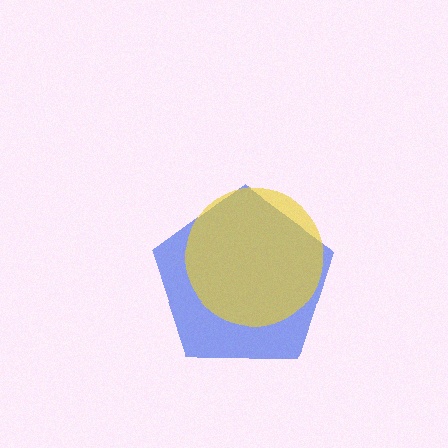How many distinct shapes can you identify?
There are 2 distinct shapes: a blue pentagon, a yellow circle.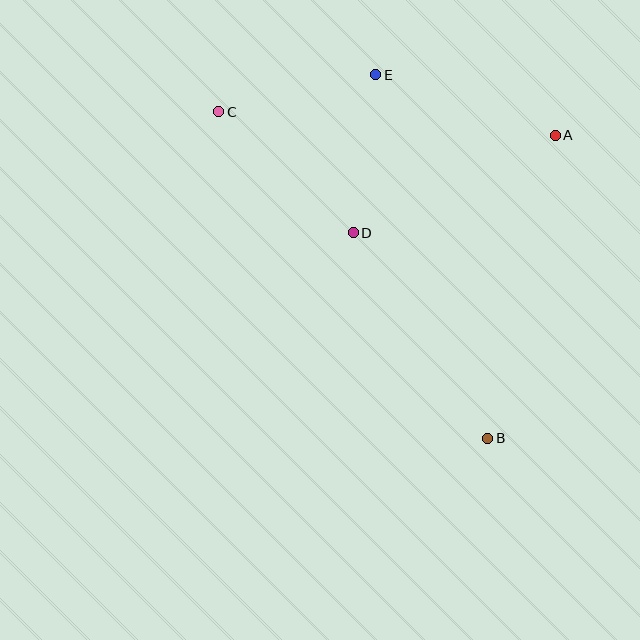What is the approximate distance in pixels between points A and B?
The distance between A and B is approximately 310 pixels.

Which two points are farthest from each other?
Points B and C are farthest from each other.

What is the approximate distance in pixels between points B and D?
The distance between B and D is approximately 245 pixels.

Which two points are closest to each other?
Points D and E are closest to each other.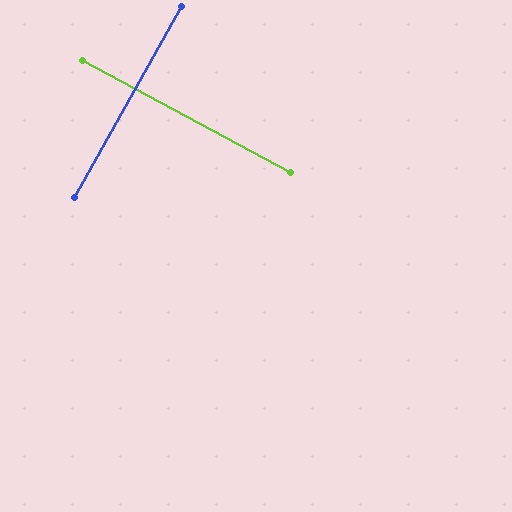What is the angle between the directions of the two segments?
Approximately 89 degrees.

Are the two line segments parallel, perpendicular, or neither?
Perpendicular — they meet at approximately 89°.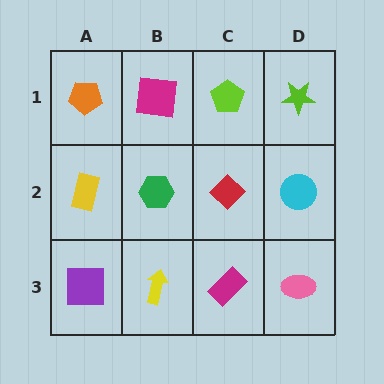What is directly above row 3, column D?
A cyan circle.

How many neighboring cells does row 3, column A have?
2.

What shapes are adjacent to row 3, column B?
A green hexagon (row 2, column B), a purple square (row 3, column A), a magenta rectangle (row 3, column C).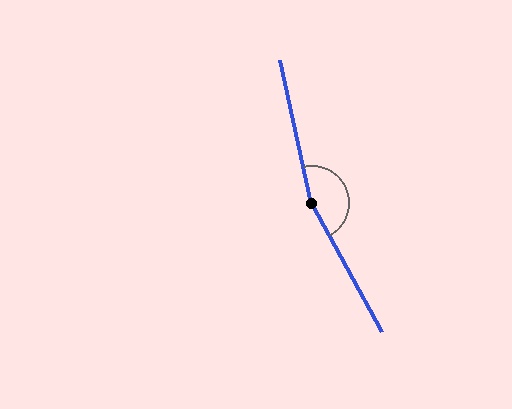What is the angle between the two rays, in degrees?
Approximately 164 degrees.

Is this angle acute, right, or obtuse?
It is obtuse.